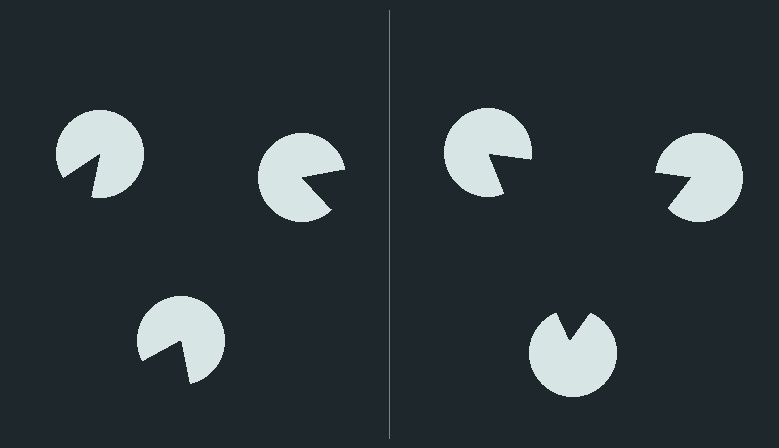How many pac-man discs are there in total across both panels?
6 — 3 on each side.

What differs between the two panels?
The pac-man discs are positioned identically on both sides; only the wedge orientations differ. On the right they align to a triangle; on the left they are misaligned.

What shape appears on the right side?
An illusory triangle.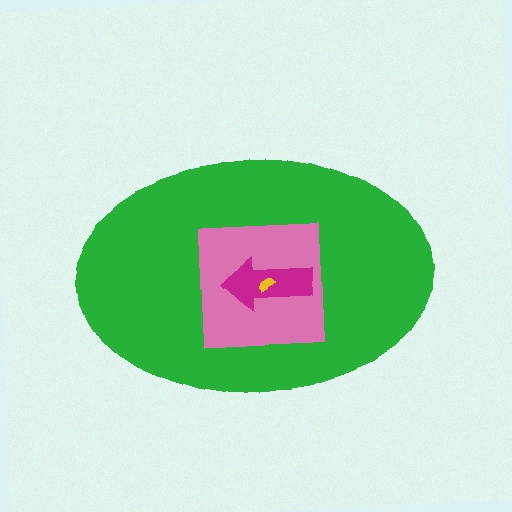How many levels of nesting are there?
4.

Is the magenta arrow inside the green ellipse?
Yes.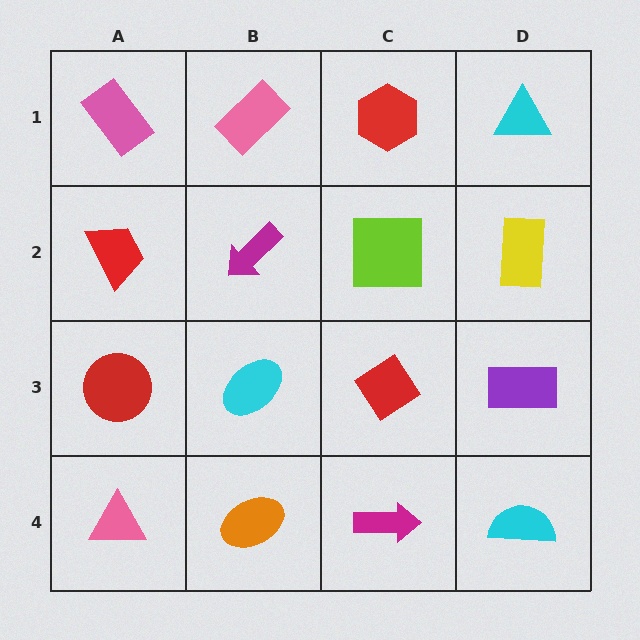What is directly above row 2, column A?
A pink rectangle.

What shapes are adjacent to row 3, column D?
A yellow rectangle (row 2, column D), a cyan semicircle (row 4, column D), a red diamond (row 3, column C).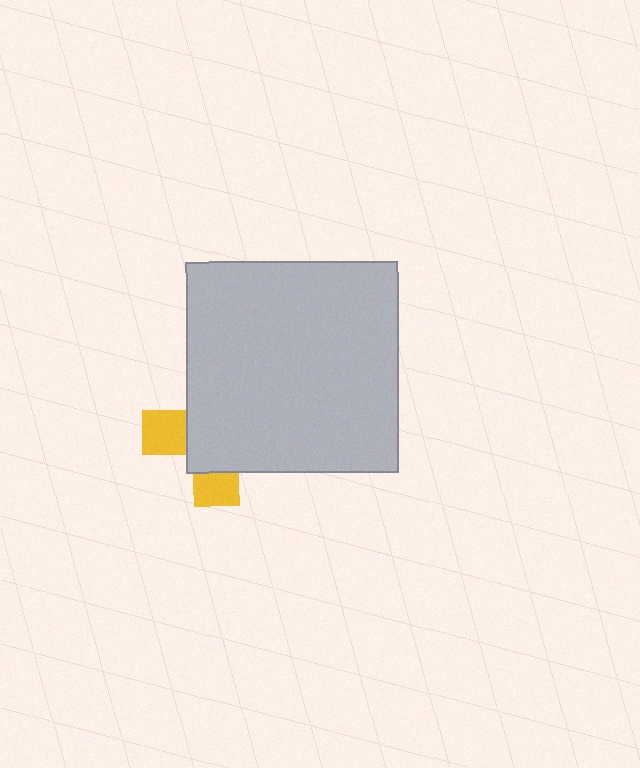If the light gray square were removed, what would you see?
You would see the complete yellow cross.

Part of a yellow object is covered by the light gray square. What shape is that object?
It is a cross.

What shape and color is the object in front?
The object in front is a light gray square.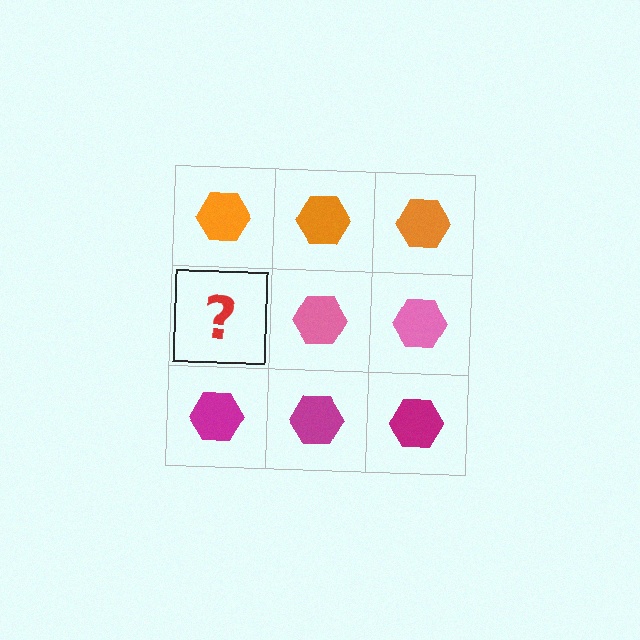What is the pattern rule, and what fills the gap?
The rule is that each row has a consistent color. The gap should be filled with a pink hexagon.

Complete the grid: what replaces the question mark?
The question mark should be replaced with a pink hexagon.